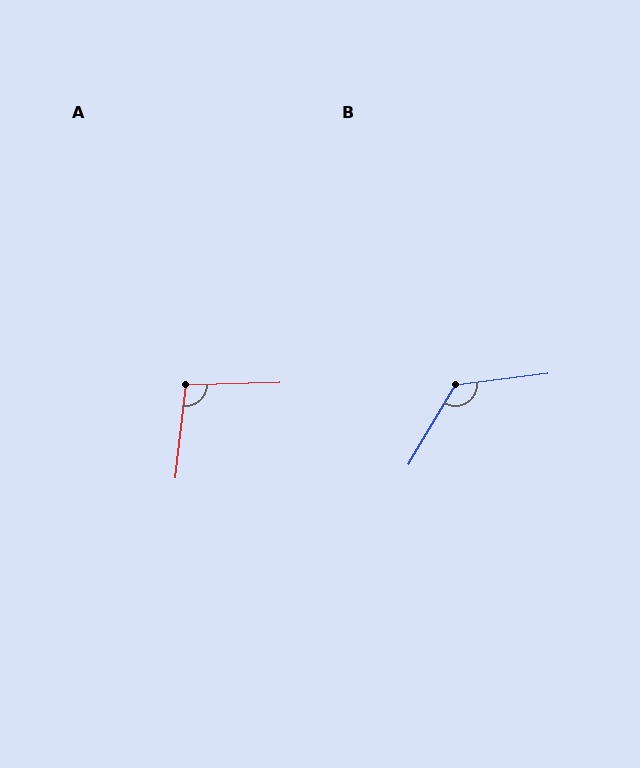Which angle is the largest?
B, at approximately 128 degrees.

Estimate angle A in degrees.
Approximately 98 degrees.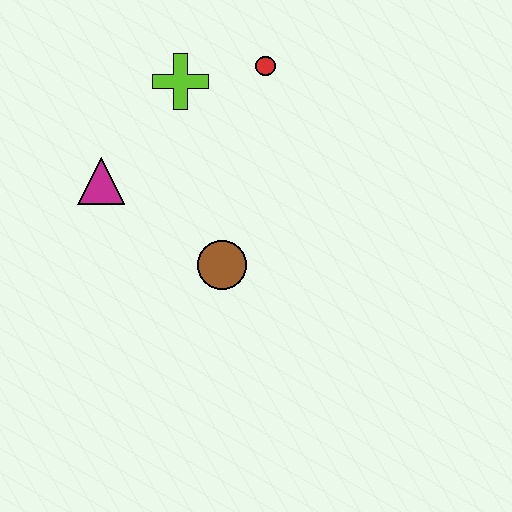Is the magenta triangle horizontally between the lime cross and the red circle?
No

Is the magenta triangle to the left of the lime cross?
Yes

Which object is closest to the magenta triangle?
The lime cross is closest to the magenta triangle.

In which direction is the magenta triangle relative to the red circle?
The magenta triangle is to the left of the red circle.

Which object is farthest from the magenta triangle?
The red circle is farthest from the magenta triangle.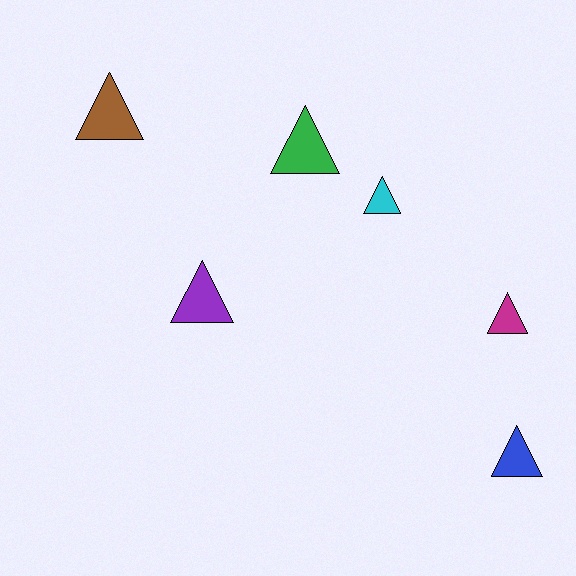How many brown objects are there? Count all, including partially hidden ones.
There is 1 brown object.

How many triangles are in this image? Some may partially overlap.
There are 6 triangles.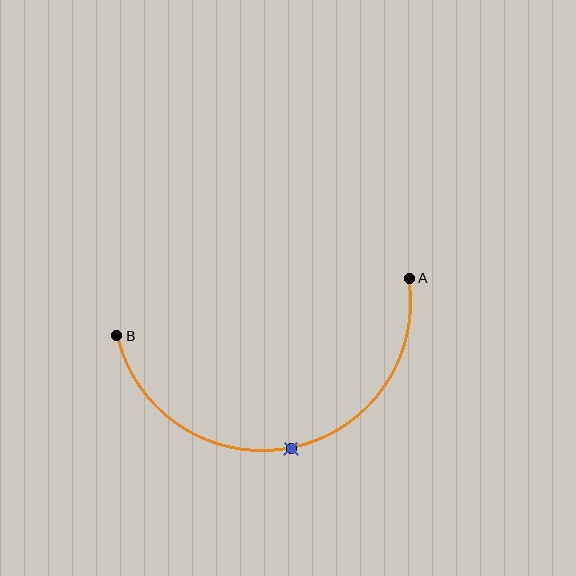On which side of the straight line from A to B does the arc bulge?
The arc bulges below the straight line connecting A and B.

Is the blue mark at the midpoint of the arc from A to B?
Yes. The blue mark lies on the arc at equal arc-length from both A and B — it is the arc midpoint.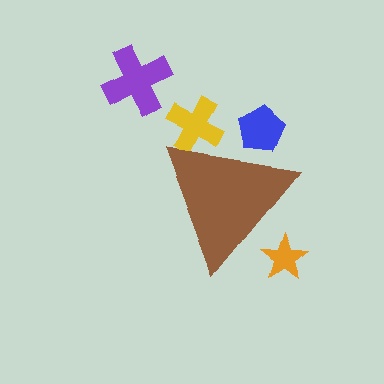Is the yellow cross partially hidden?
Yes, the yellow cross is partially hidden behind the brown triangle.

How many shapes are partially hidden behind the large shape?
3 shapes are partially hidden.